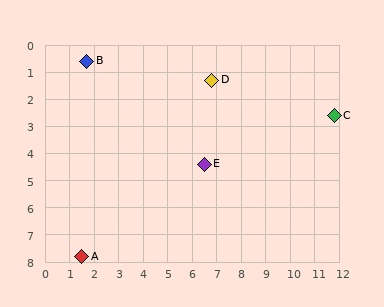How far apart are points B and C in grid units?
Points B and C are about 10.3 grid units apart.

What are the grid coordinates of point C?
Point C is at approximately (11.8, 2.6).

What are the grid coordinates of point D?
Point D is at approximately (6.8, 1.3).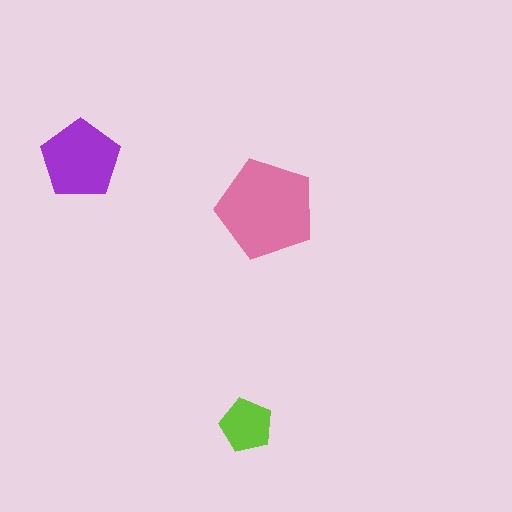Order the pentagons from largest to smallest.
the pink one, the purple one, the lime one.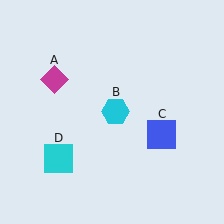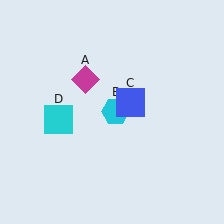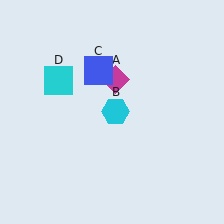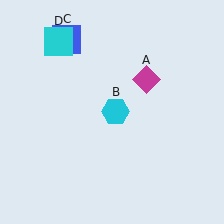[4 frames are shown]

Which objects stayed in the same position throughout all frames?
Cyan hexagon (object B) remained stationary.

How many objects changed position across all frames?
3 objects changed position: magenta diamond (object A), blue square (object C), cyan square (object D).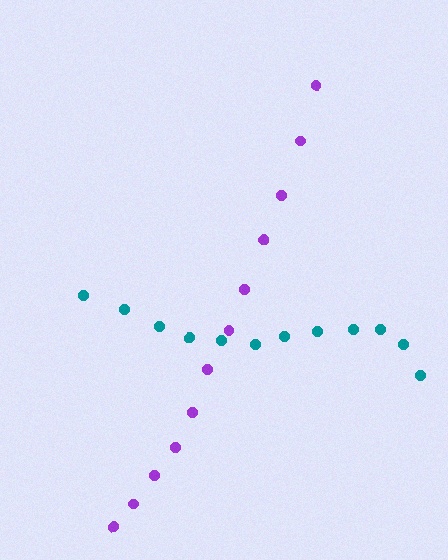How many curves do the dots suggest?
There are 2 distinct paths.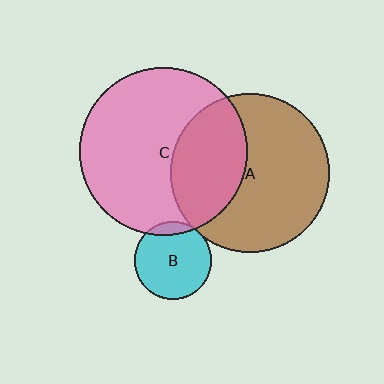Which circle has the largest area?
Circle C (pink).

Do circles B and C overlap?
Yes.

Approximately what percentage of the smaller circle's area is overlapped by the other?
Approximately 10%.